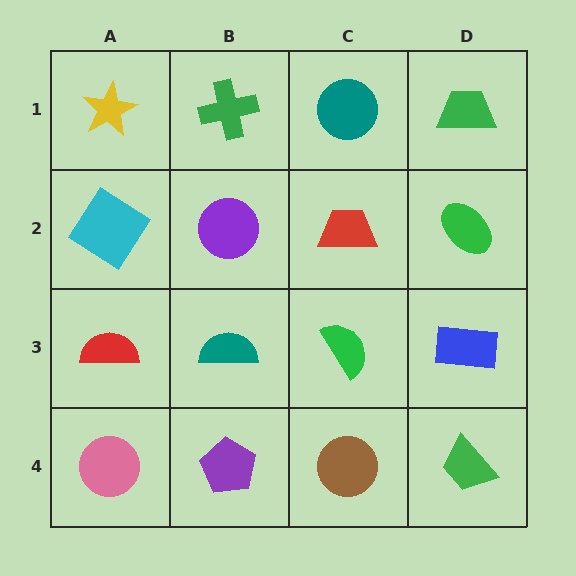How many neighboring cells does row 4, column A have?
2.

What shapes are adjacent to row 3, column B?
A purple circle (row 2, column B), a purple pentagon (row 4, column B), a red semicircle (row 3, column A), a green semicircle (row 3, column C).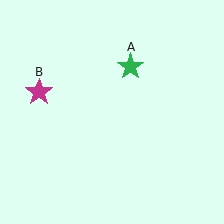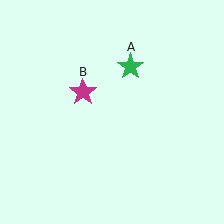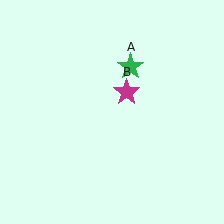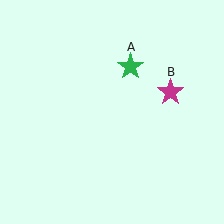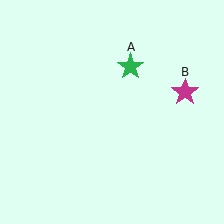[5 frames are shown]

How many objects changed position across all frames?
1 object changed position: magenta star (object B).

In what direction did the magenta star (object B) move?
The magenta star (object B) moved right.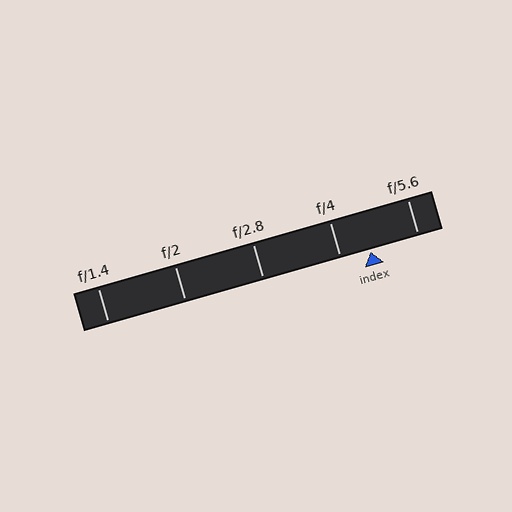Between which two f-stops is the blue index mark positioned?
The index mark is between f/4 and f/5.6.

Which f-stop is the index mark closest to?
The index mark is closest to f/4.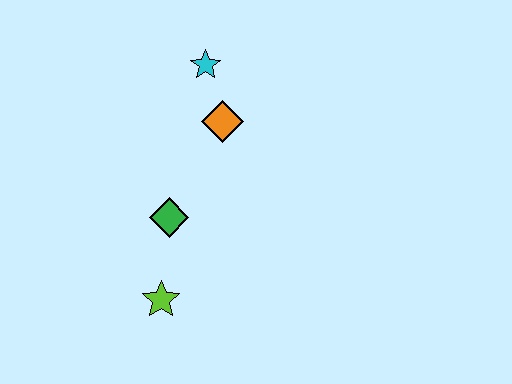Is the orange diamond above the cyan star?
No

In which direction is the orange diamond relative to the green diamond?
The orange diamond is above the green diamond.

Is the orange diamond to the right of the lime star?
Yes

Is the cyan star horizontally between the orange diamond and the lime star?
Yes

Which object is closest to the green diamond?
The lime star is closest to the green diamond.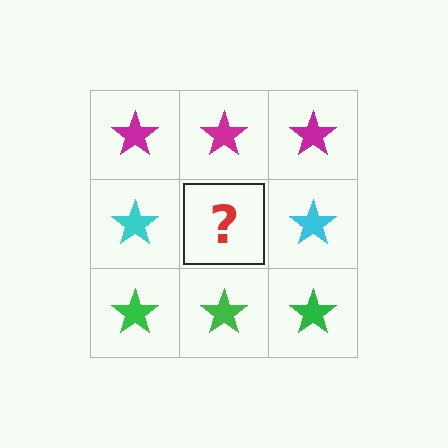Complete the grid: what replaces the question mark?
The question mark should be replaced with a cyan star.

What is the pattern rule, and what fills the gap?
The rule is that each row has a consistent color. The gap should be filled with a cyan star.